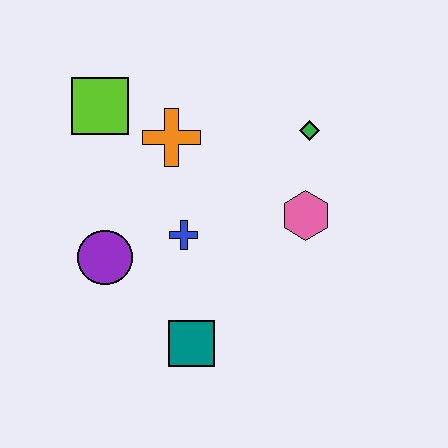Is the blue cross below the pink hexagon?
Yes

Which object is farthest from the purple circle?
The green diamond is farthest from the purple circle.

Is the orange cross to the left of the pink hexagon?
Yes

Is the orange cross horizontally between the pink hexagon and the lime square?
Yes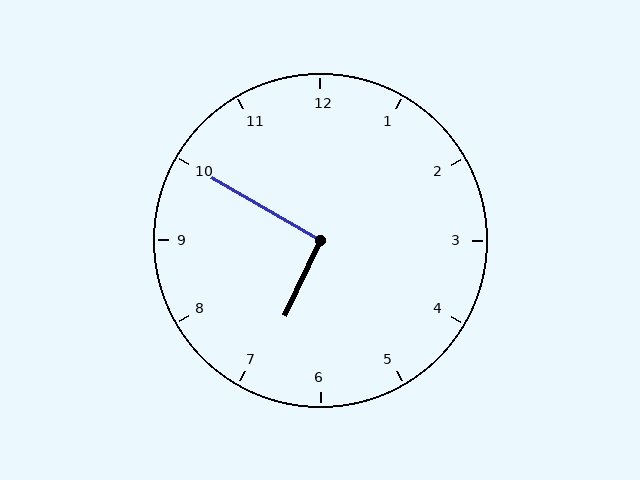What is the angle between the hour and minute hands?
Approximately 95 degrees.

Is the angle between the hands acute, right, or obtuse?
It is right.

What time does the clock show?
6:50.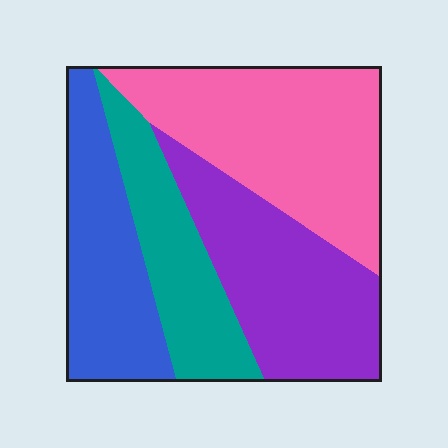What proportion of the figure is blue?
Blue covers 22% of the figure.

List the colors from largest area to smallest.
From largest to smallest: pink, purple, blue, teal.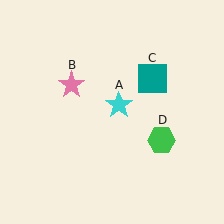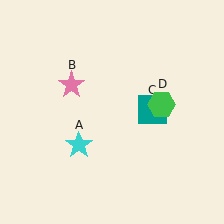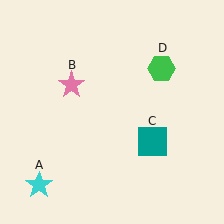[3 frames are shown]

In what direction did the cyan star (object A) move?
The cyan star (object A) moved down and to the left.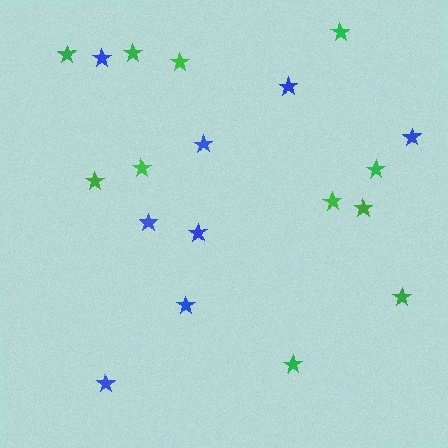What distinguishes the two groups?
There are 2 groups: one group of green stars (11) and one group of blue stars (8).